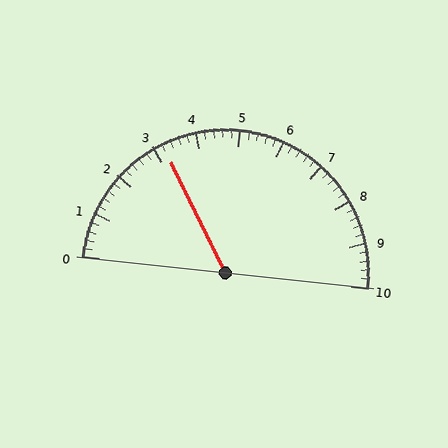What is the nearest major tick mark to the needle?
The nearest major tick mark is 3.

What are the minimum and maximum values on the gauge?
The gauge ranges from 0 to 10.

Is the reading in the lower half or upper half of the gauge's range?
The reading is in the lower half of the range (0 to 10).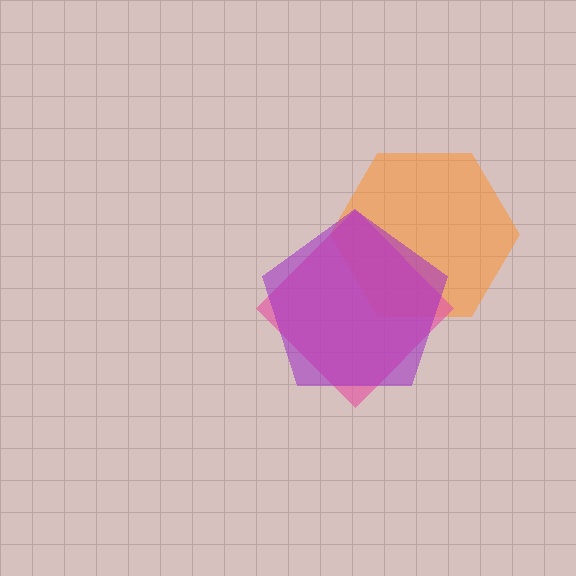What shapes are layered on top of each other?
The layered shapes are: an orange hexagon, a pink diamond, a purple pentagon.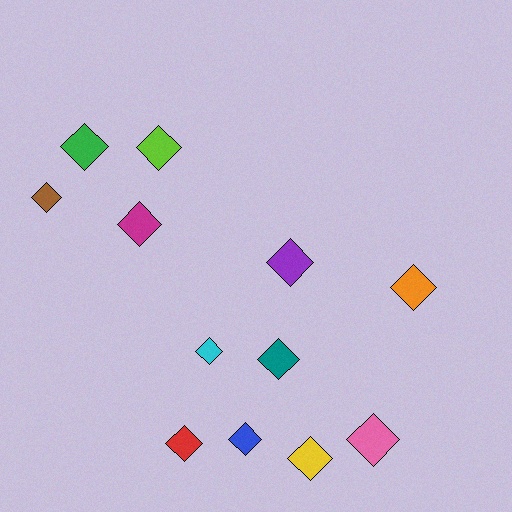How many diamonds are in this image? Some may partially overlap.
There are 12 diamonds.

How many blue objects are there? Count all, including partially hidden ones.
There is 1 blue object.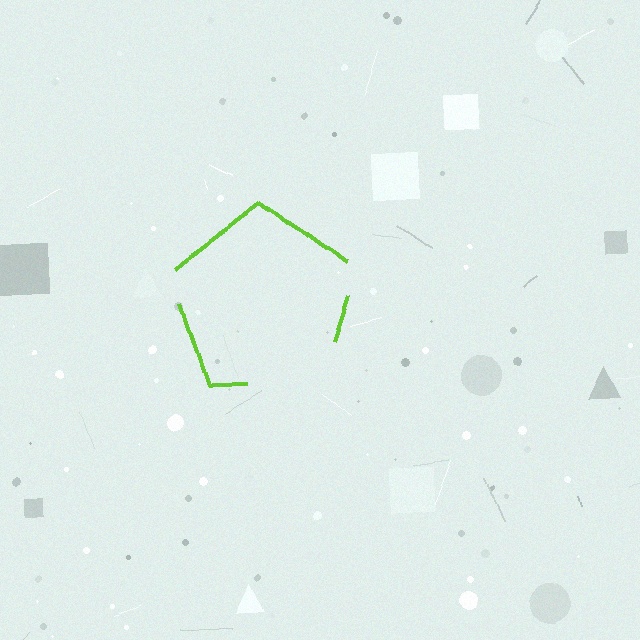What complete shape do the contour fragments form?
The contour fragments form a pentagon.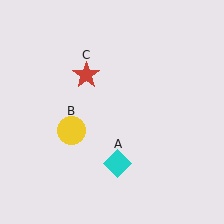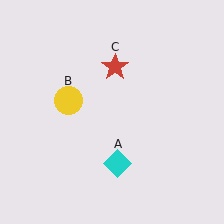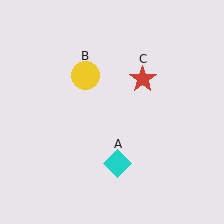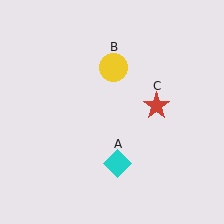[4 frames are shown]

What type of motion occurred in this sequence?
The yellow circle (object B), red star (object C) rotated clockwise around the center of the scene.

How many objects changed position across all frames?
2 objects changed position: yellow circle (object B), red star (object C).